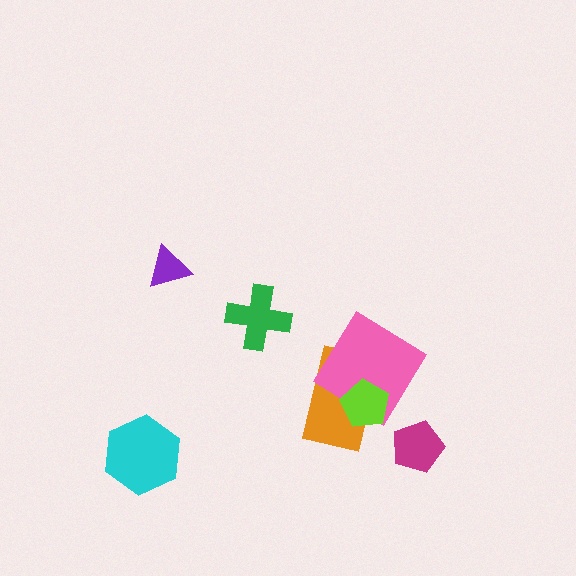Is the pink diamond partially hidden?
Yes, it is partially covered by another shape.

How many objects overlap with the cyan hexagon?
0 objects overlap with the cyan hexagon.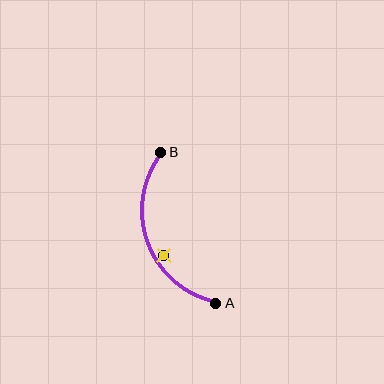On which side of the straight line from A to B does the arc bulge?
The arc bulges to the left of the straight line connecting A and B.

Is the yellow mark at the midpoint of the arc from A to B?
No — the yellow mark does not lie on the arc at all. It sits slightly inside the curve.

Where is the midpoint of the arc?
The arc midpoint is the point on the curve farthest from the straight line joining A and B. It sits to the left of that line.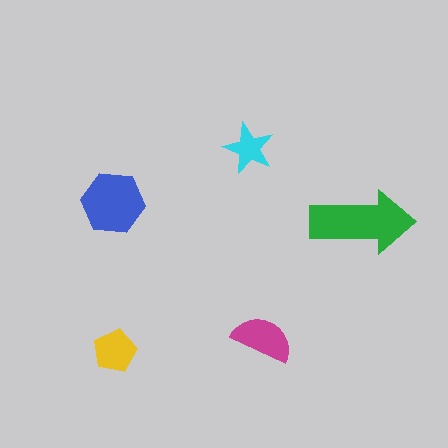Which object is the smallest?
The cyan star.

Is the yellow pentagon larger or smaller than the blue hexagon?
Smaller.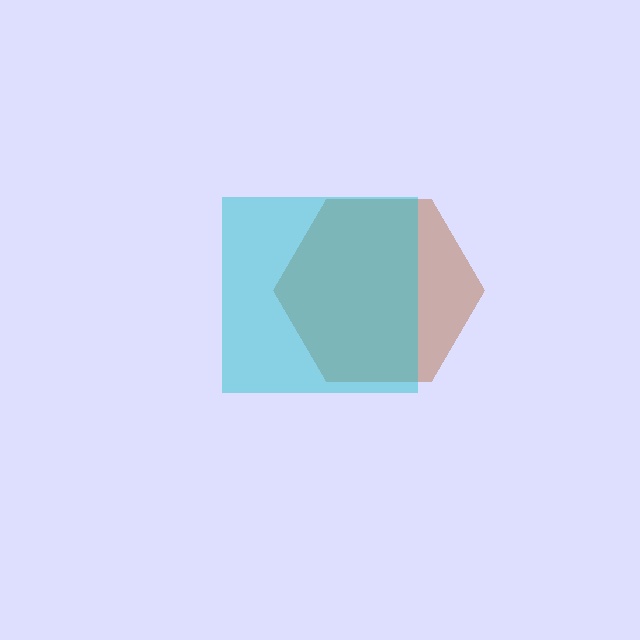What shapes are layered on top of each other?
The layered shapes are: a brown hexagon, a cyan square.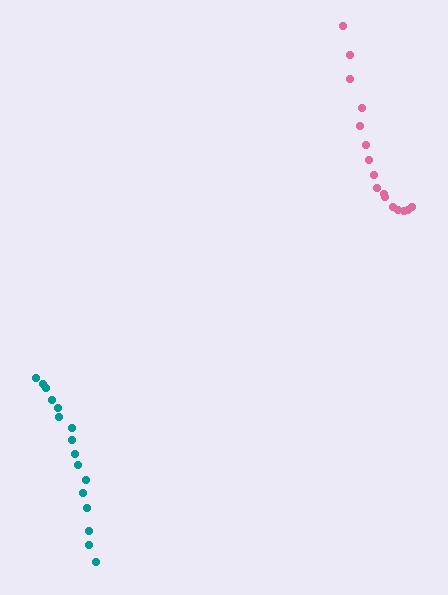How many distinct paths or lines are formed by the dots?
There are 2 distinct paths.